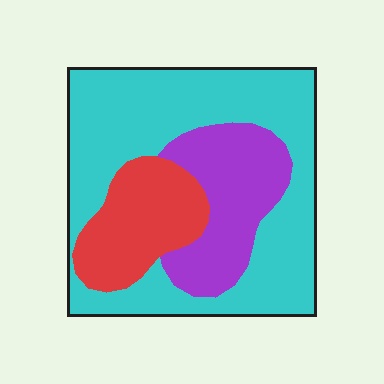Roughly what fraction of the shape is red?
Red covers around 20% of the shape.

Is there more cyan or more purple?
Cyan.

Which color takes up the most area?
Cyan, at roughly 60%.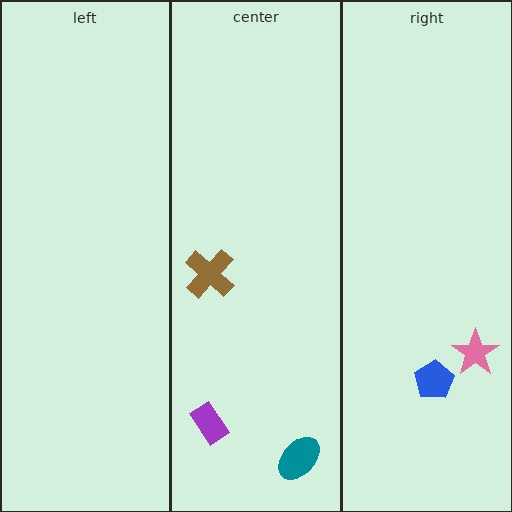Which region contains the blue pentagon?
The right region.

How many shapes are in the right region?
2.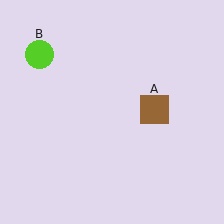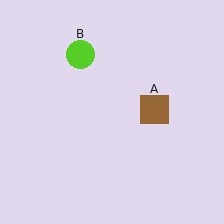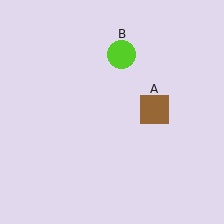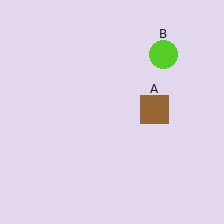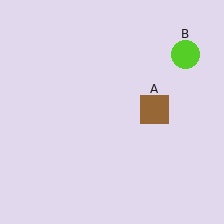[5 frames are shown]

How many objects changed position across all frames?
1 object changed position: lime circle (object B).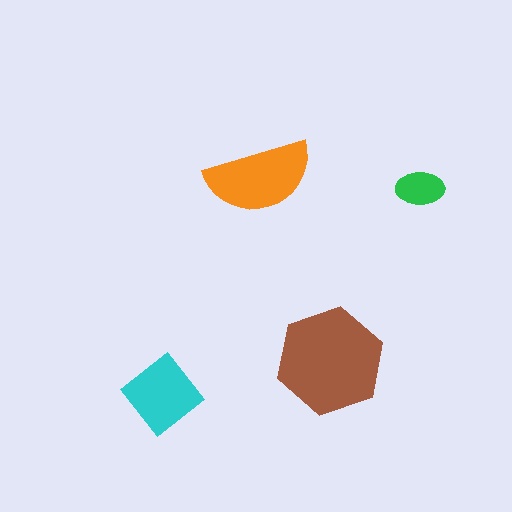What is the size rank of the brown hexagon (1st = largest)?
1st.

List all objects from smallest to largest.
The green ellipse, the cyan diamond, the orange semicircle, the brown hexagon.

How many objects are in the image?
There are 4 objects in the image.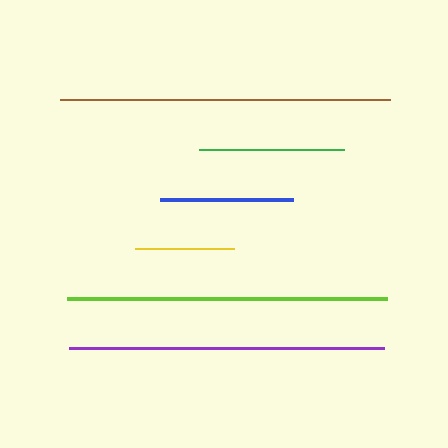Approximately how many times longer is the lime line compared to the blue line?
The lime line is approximately 2.4 times the length of the blue line.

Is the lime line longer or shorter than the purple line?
The lime line is longer than the purple line.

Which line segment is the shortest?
The yellow line is the shortest at approximately 99 pixels.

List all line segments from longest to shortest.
From longest to shortest: brown, lime, purple, green, blue, yellow.